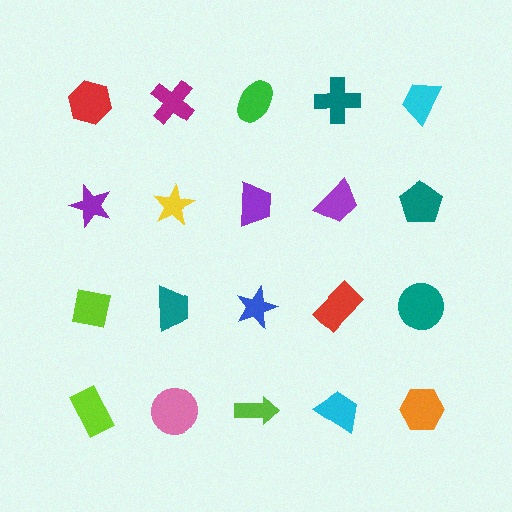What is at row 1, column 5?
A cyan trapezoid.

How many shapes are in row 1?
5 shapes.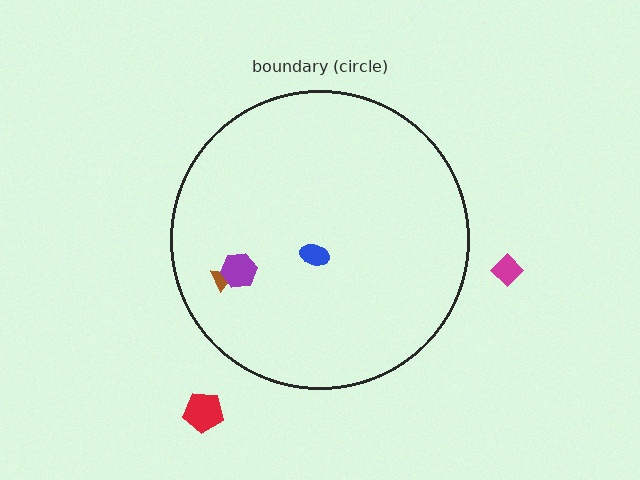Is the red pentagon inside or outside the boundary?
Outside.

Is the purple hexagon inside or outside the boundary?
Inside.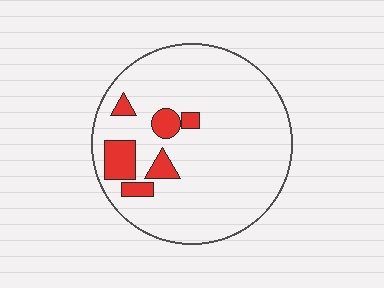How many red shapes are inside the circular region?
6.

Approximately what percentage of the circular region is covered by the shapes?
Approximately 10%.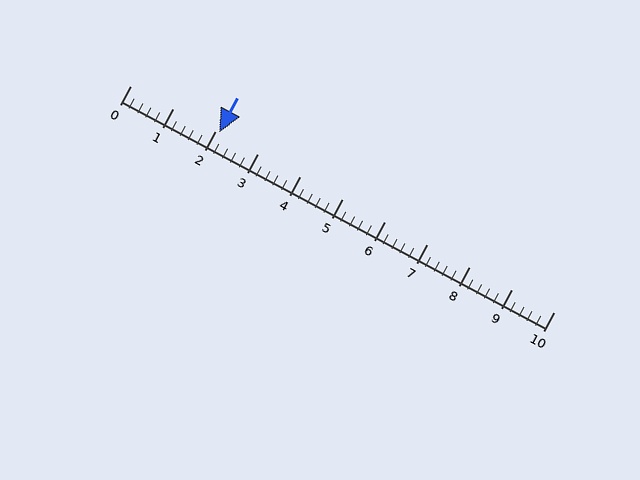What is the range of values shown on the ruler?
The ruler shows values from 0 to 10.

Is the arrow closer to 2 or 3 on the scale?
The arrow is closer to 2.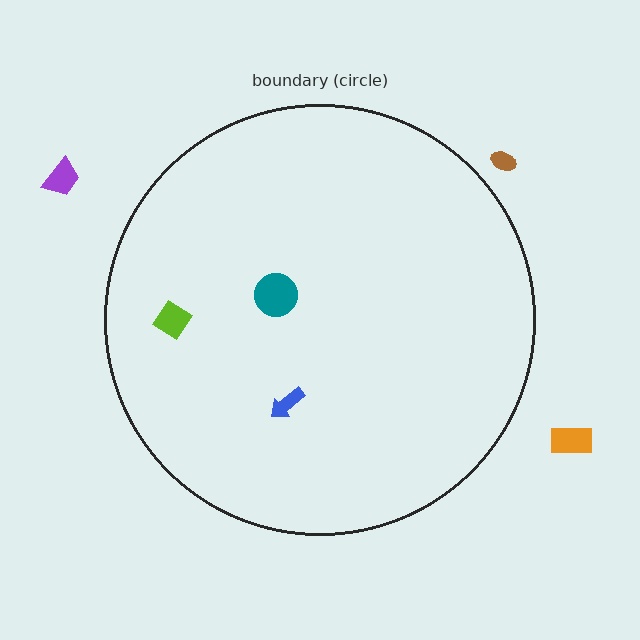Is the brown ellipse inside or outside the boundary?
Outside.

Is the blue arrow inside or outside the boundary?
Inside.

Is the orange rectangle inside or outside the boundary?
Outside.